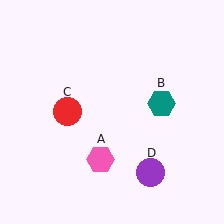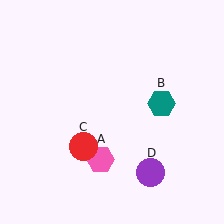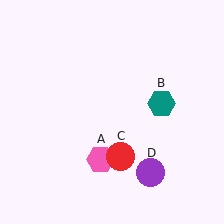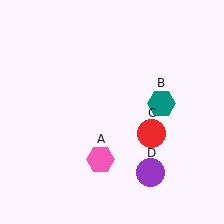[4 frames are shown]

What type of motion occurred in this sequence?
The red circle (object C) rotated counterclockwise around the center of the scene.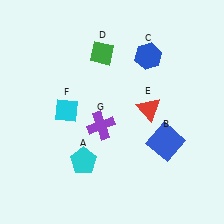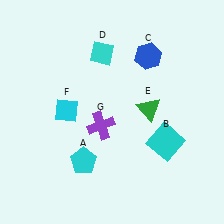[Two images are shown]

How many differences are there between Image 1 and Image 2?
There are 3 differences between the two images.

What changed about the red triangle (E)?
In Image 1, E is red. In Image 2, it changed to green.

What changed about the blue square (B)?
In Image 1, B is blue. In Image 2, it changed to cyan.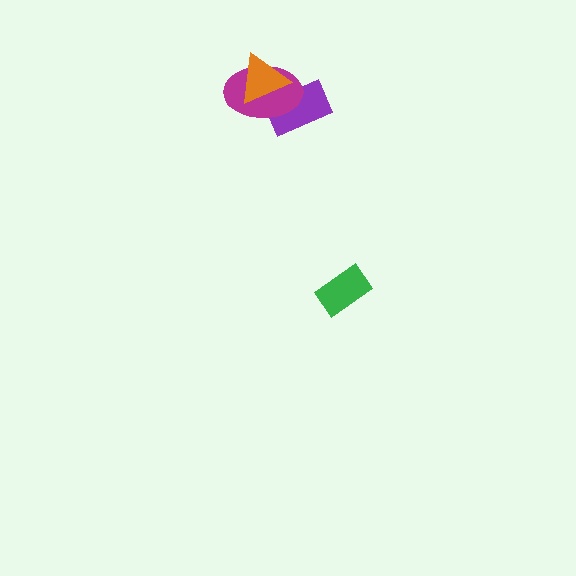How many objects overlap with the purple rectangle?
2 objects overlap with the purple rectangle.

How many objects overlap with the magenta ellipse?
2 objects overlap with the magenta ellipse.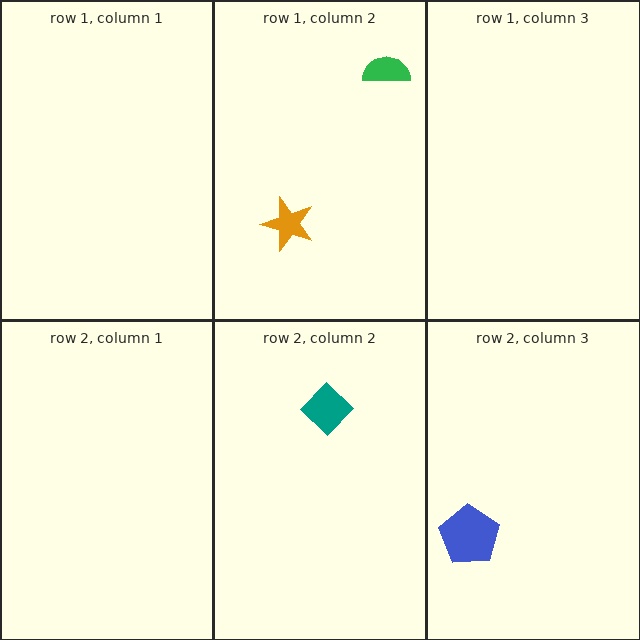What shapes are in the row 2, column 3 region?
The blue pentagon.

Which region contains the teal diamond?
The row 2, column 2 region.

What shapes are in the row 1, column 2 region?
The green semicircle, the orange star.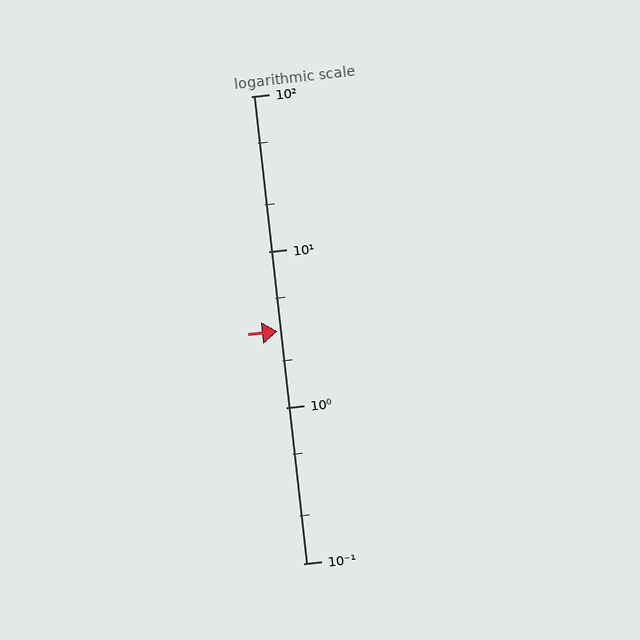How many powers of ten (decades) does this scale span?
The scale spans 3 decades, from 0.1 to 100.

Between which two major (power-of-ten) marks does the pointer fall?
The pointer is between 1 and 10.